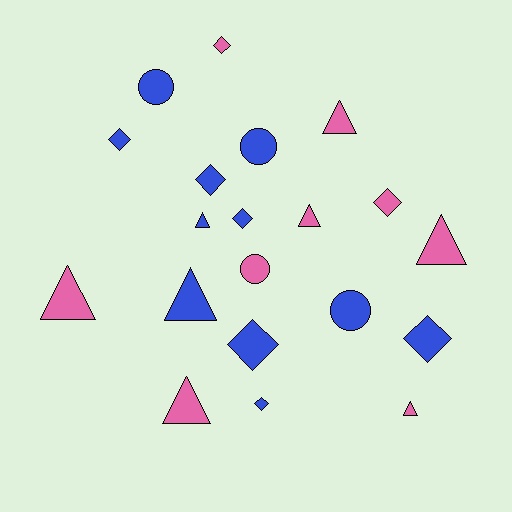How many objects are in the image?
There are 20 objects.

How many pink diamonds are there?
There are 2 pink diamonds.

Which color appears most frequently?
Blue, with 11 objects.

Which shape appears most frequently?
Diamond, with 8 objects.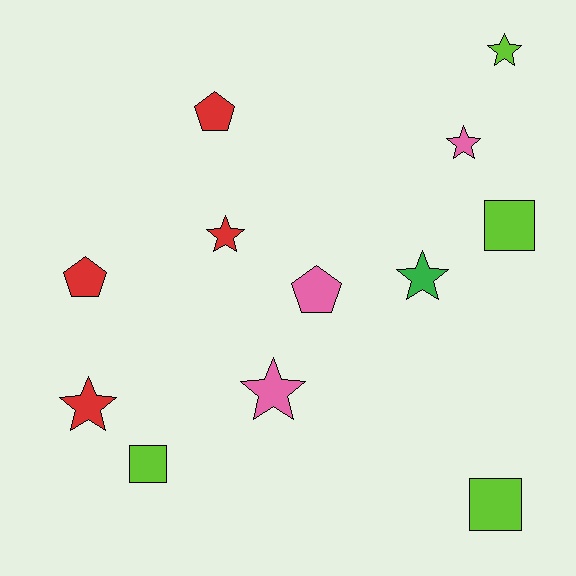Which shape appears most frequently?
Star, with 6 objects.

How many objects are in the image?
There are 12 objects.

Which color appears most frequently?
Red, with 4 objects.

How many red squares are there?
There are no red squares.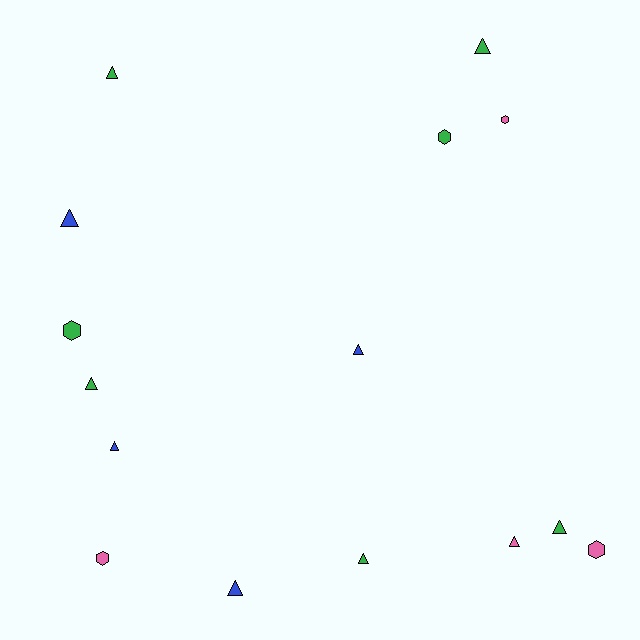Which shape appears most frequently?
Triangle, with 10 objects.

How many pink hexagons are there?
There are 3 pink hexagons.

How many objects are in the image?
There are 15 objects.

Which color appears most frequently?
Green, with 7 objects.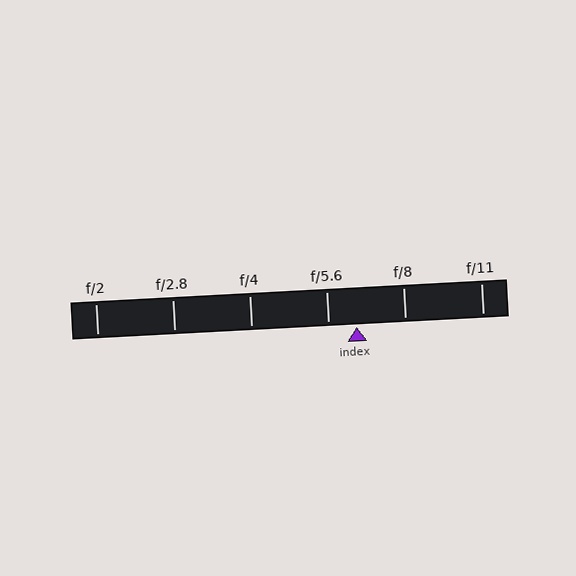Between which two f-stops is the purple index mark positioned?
The index mark is between f/5.6 and f/8.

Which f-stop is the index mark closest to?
The index mark is closest to f/5.6.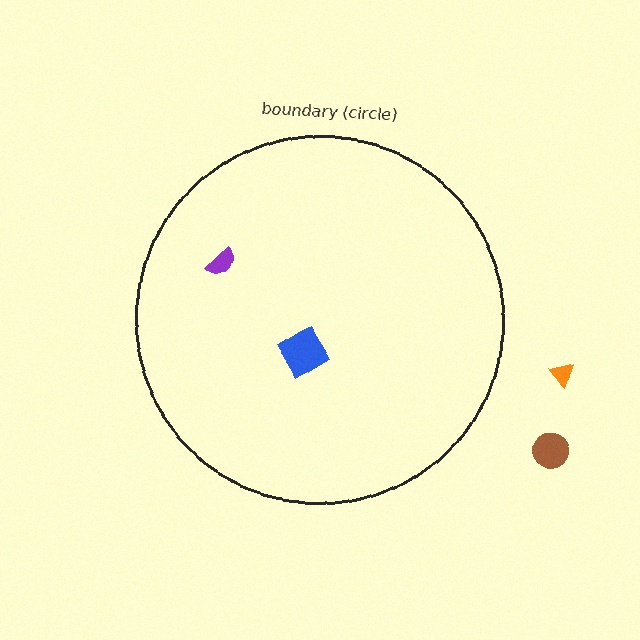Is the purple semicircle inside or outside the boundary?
Inside.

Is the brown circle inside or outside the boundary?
Outside.